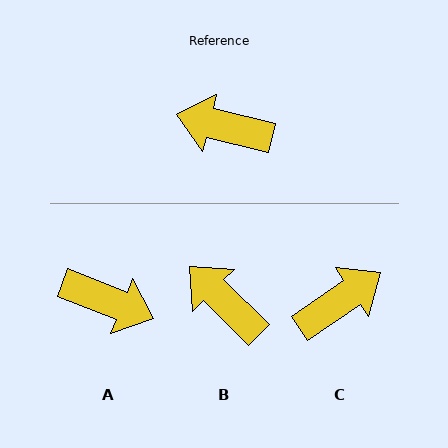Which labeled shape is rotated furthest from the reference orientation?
A, about 172 degrees away.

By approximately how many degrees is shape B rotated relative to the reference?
Approximately 31 degrees clockwise.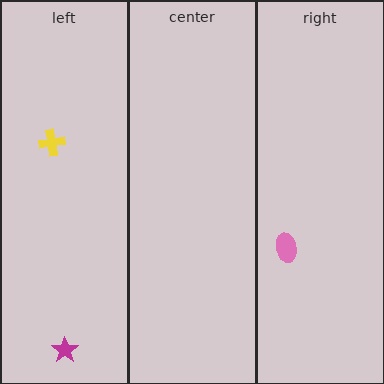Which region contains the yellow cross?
The left region.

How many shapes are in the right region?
1.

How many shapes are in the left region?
2.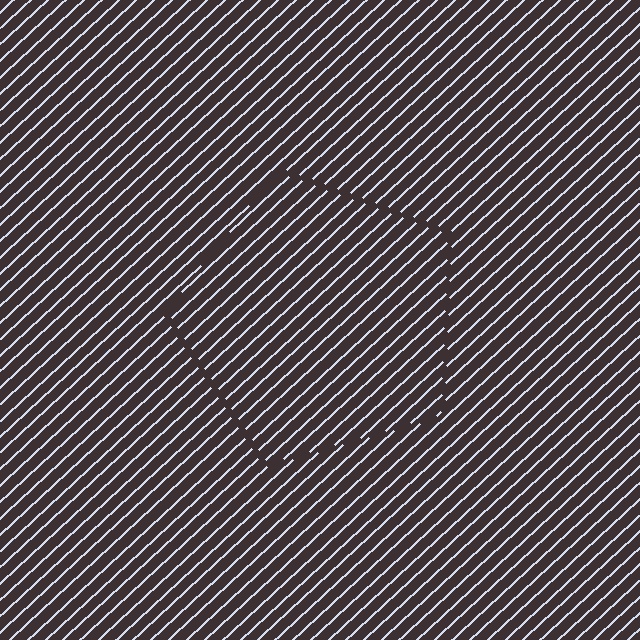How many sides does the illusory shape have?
5 sides — the line-ends trace a pentagon.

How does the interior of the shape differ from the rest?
The interior of the shape contains the same grating, shifted by half a period — the contour is defined by the phase discontinuity where line-ends from the inner and outer gratings abut.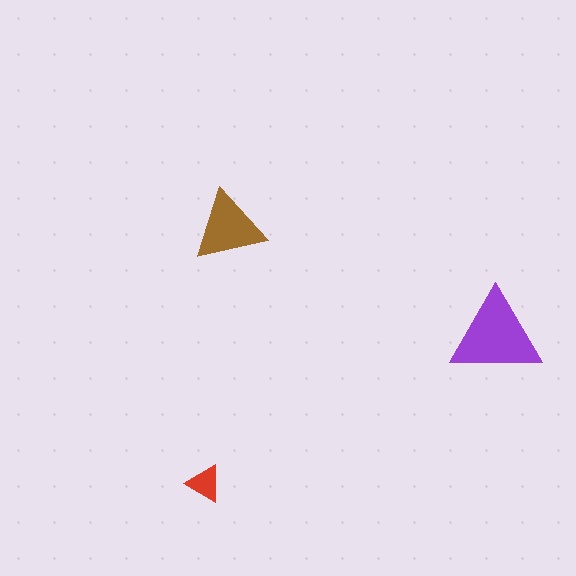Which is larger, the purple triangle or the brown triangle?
The purple one.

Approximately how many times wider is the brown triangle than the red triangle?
About 2 times wider.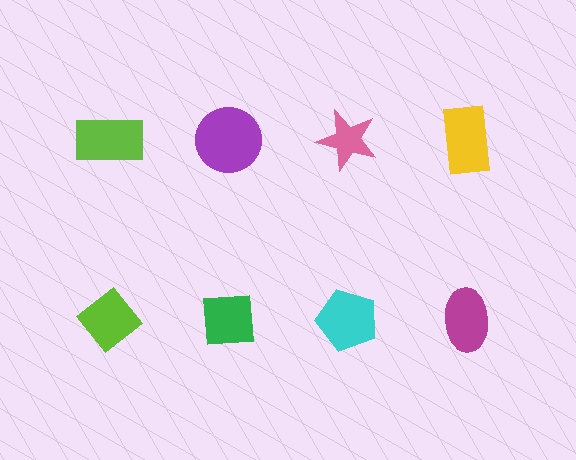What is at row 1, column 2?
A purple circle.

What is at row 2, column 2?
A green square.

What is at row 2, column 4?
A magenta ellipse.